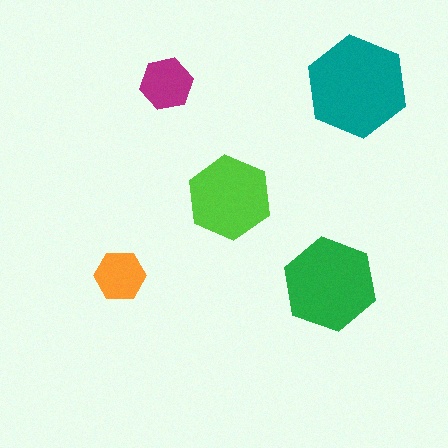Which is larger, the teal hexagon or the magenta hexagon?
The teal one.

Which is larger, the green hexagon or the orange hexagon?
The green one.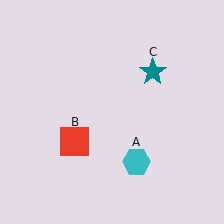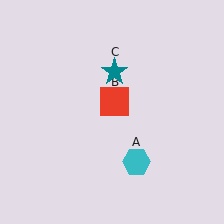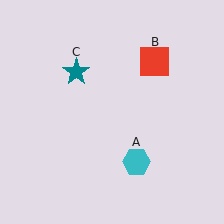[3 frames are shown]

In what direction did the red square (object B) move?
The red square (object B) moved up and to the right.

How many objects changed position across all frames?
2 objects changed position: red square (object B), teal star (object C).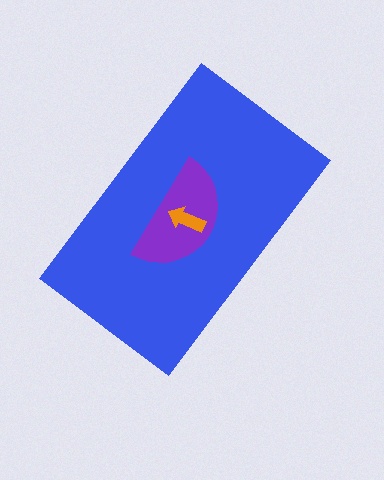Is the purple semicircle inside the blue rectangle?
Yes.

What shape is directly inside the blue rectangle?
The purple semicircle.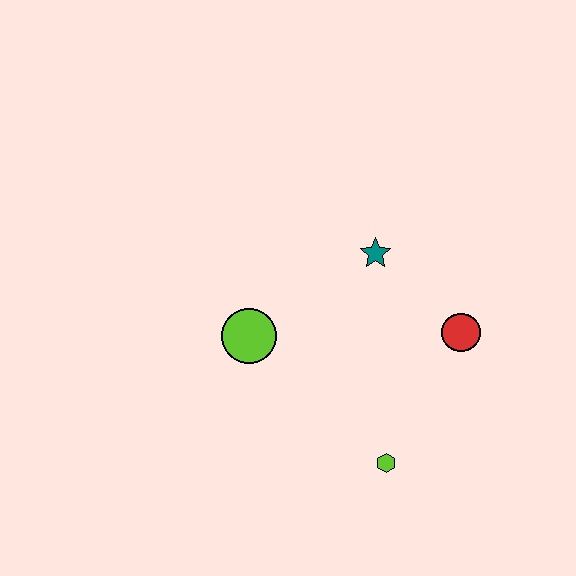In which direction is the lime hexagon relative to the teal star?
The lime hexagon is below the teal star.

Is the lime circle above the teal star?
No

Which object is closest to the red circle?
The teal star is closest to the red circle.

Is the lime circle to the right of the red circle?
No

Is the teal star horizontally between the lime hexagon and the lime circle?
Yes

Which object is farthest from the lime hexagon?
The teal star is farthest from the lime hexagon.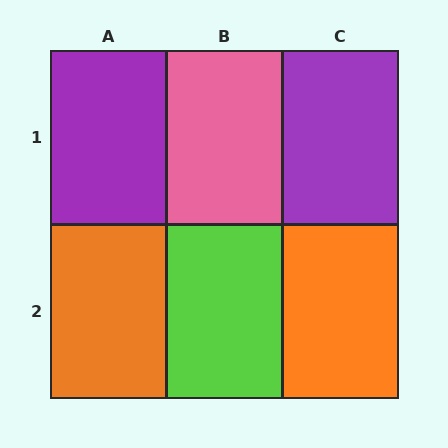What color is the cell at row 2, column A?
Orange.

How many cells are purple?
2 cells are purple.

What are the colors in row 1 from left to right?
Purple, pink, purple.